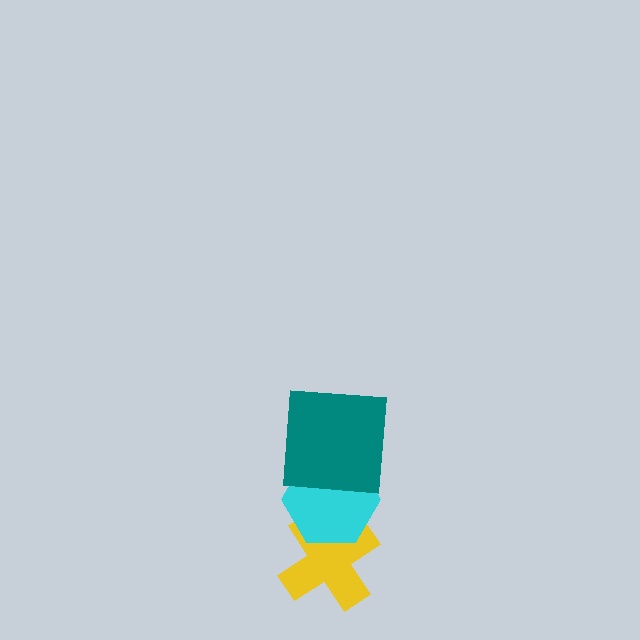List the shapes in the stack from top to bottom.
From top to bottom: the teal square, the cyan hexagon, the yellow cross.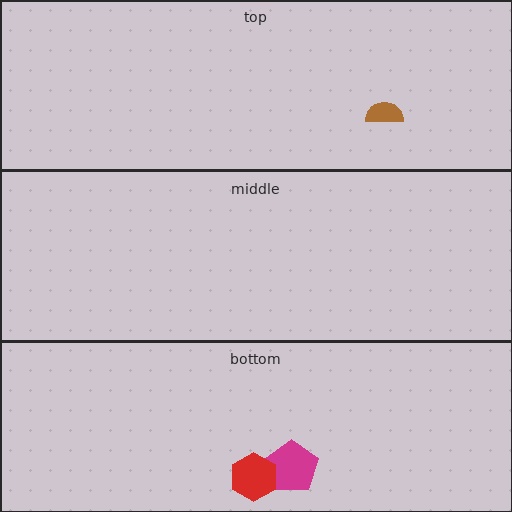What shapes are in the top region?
The brown semicircle.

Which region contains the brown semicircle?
The top region.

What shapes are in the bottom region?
The magenta pentagon, the red hexagon.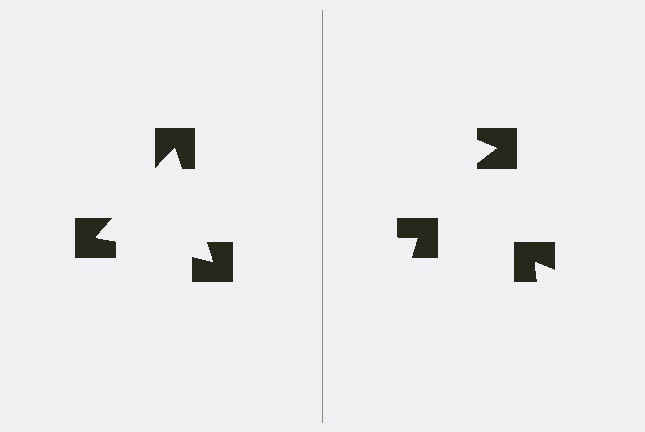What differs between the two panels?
The notched squares are positioned identically on both sides; only the wedge orientations differ. On the left they align to a triangle; on the right they are misaligned.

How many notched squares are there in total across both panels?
6 — 3 on each side.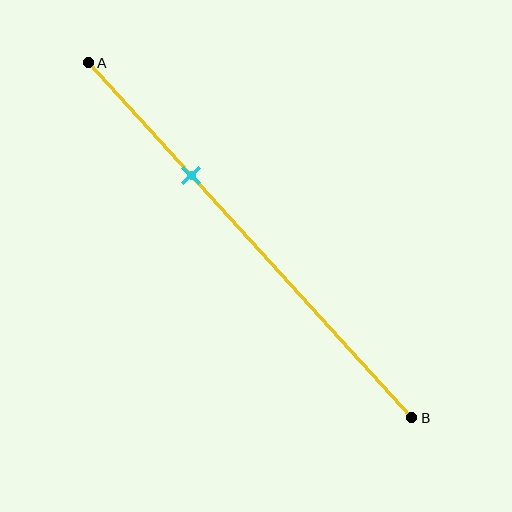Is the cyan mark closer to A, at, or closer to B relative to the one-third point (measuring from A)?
The cyan mark is approximately at the one-third point of segment AB.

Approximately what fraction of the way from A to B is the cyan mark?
The cyan mark is approximately 30% of the way from A to B.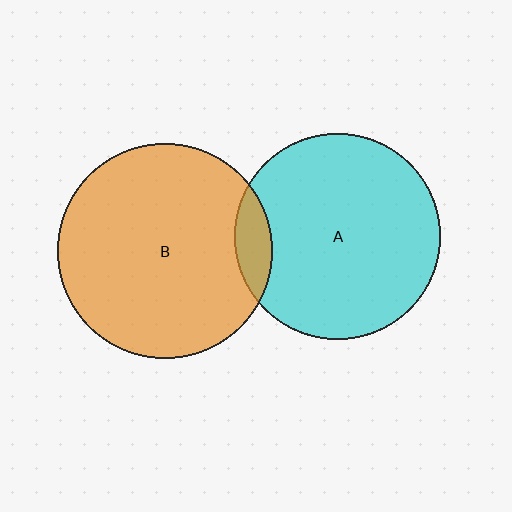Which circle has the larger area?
Circle B (orange).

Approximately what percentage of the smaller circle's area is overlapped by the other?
Approximately 10%.